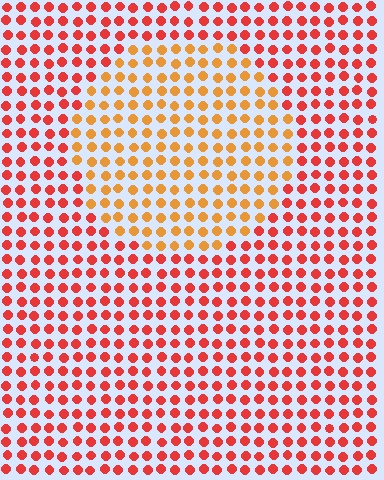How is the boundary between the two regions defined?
The boundary is defined purely by a slight shift in hue (about 33 degrees). Spacing, size, and orientation are identical on both sides.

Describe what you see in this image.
The image is filled with small red elements in a uniform arrangement. A circle-shaped region is visible where the elements are tinted to a slightly different hue, forming a subtle color boundary.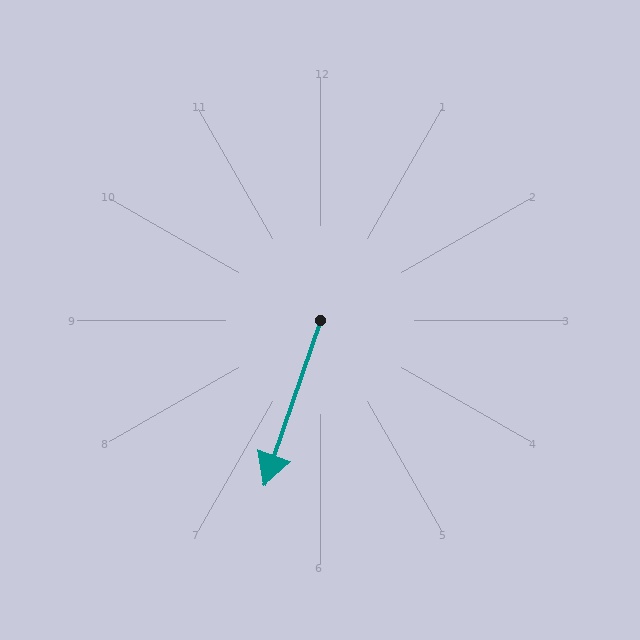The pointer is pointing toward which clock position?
Roughly 7 o'clock.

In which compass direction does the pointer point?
South.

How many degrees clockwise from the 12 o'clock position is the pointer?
Approximately 199 degrees.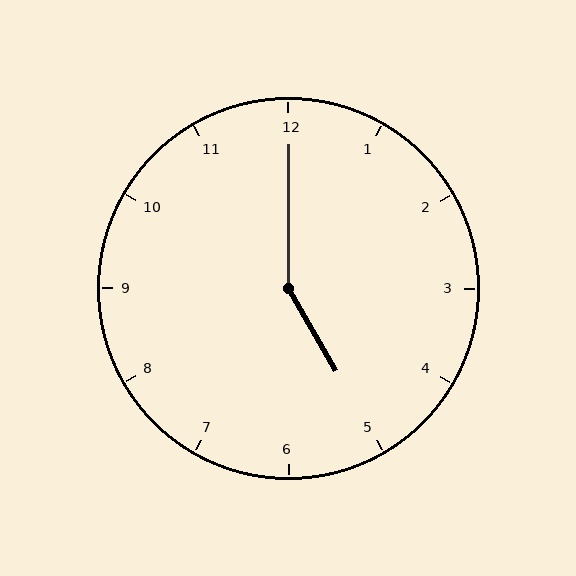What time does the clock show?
5:00.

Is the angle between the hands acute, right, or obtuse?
It is obtuse.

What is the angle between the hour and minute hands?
Approximately 150 degrees.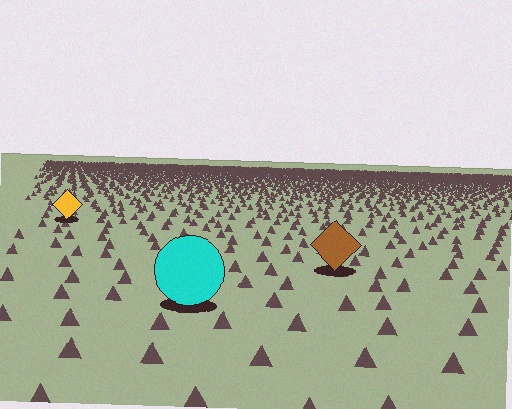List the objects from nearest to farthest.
From nearest to farthest: the cyan circle, the brown diamond, the yellow diamond.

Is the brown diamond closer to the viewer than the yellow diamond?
Yes. The brown diamond is closer — you can tell from the texture gradient: the ground texture is coarser near it.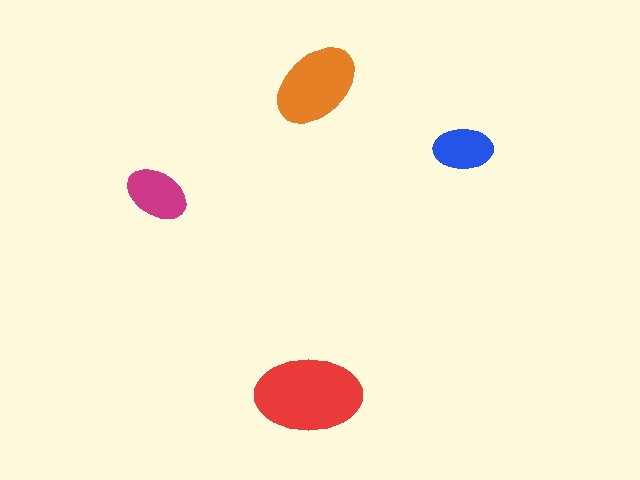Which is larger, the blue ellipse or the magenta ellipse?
The magenta one.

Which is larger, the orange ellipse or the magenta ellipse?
The orange one.